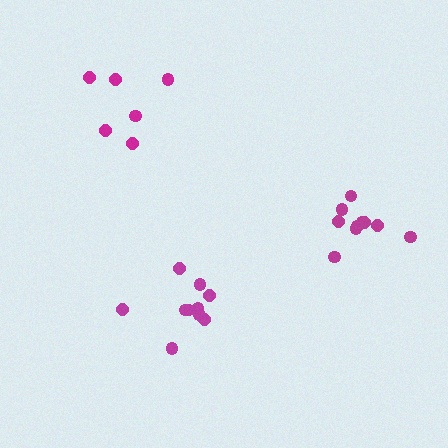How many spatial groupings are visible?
There are 3 spatial groupings.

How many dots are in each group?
Group 1: 10 dots, Group 2: 10 dots, Group 3: 6 dots (26 total).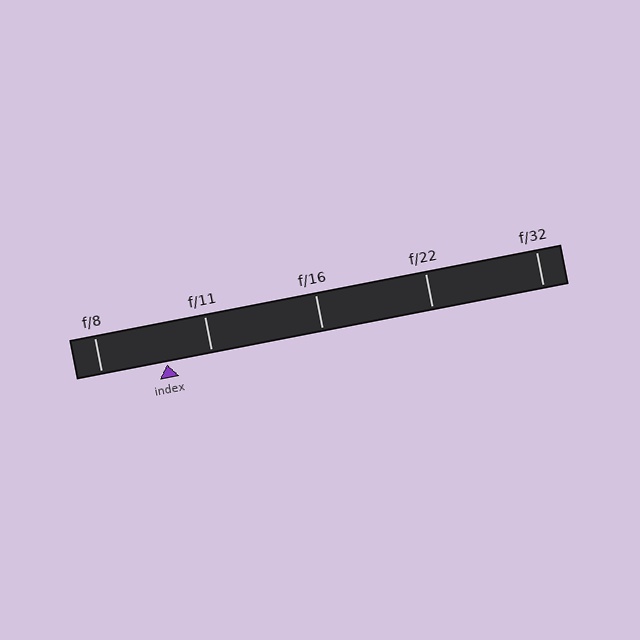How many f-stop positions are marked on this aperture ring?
There are 5 f-stop positions marked.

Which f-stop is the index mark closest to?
The index mark is closest to f/11.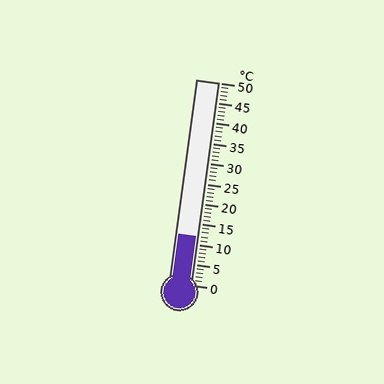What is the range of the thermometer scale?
The thermometer scale ranges from 0°C to 50°C.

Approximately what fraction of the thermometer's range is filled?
The thermometer is filled to approximately 25% of its range.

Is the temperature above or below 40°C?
The temperature is below 40°C.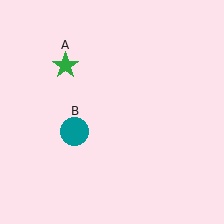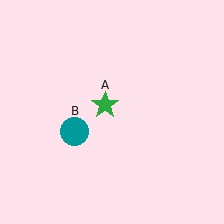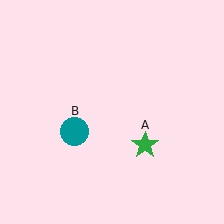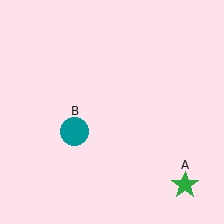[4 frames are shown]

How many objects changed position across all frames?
1 object changed position: green star (object A).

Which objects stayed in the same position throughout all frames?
Teal circle (object B) remained stationary.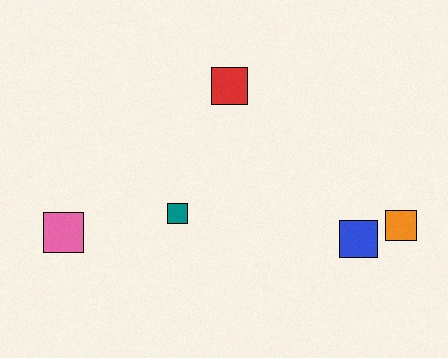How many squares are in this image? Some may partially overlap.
There are 5 squares.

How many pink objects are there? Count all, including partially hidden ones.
There is 1 pink object.